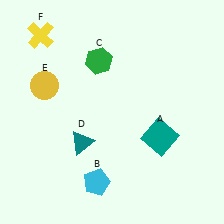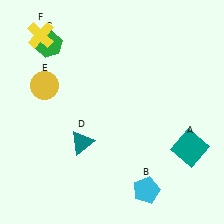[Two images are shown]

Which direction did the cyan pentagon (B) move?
The cyan pentagon (B) moved right.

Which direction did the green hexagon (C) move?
The green hexagon (C) moved left.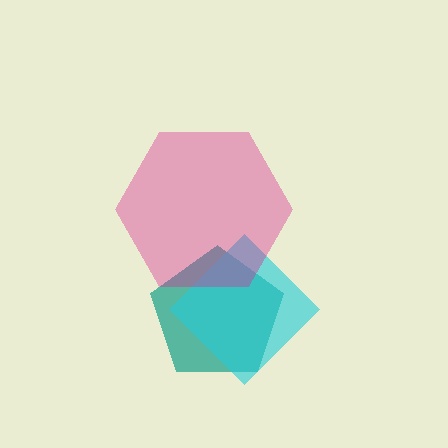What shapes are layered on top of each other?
The layered shapes are: a teal pentagon, a cyan diamond, a magenta hexagon.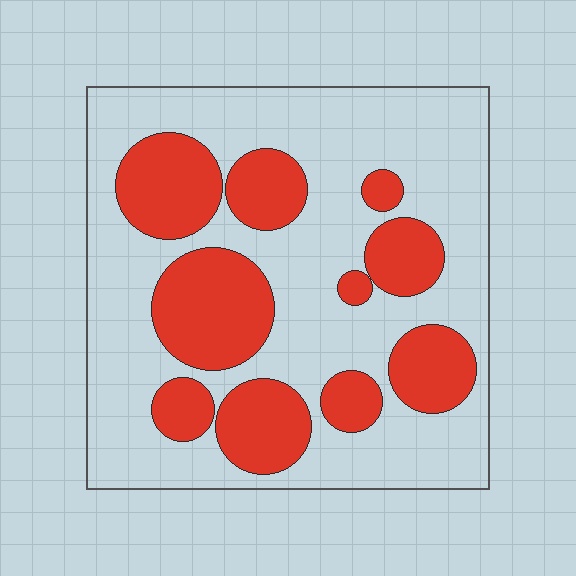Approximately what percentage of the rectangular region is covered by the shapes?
Approximately 35%.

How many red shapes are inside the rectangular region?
10.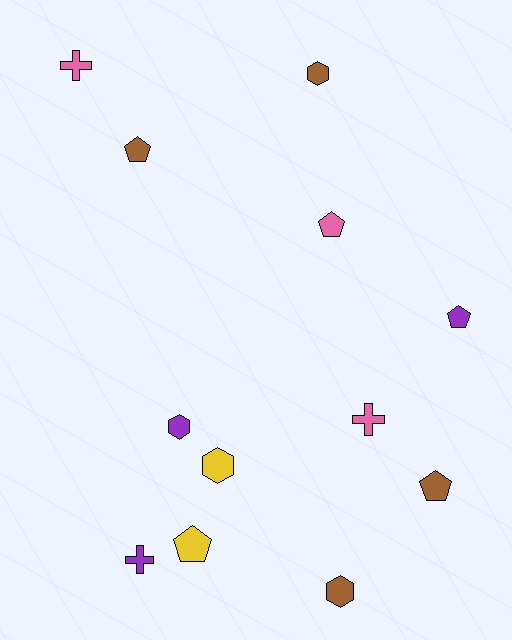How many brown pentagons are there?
There are 2 brown pentagons.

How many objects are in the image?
There are 12 objects.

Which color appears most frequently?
Brown, with 4 objects.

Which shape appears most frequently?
Pentagon, with 5 objects.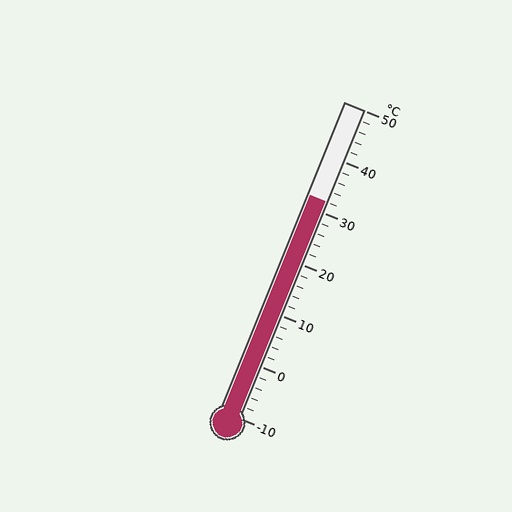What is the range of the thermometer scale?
The thermometer scale ranges from -10°C to 50°C.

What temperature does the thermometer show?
The thermometer shows approximately 32°C.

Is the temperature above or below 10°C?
The temperature is above 10°C.